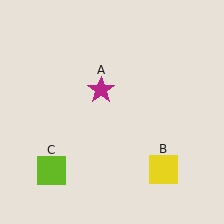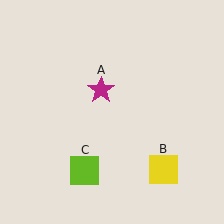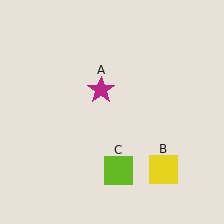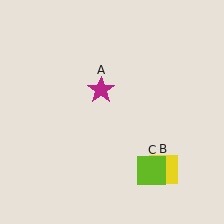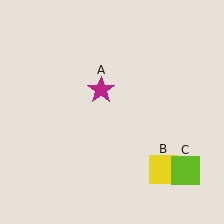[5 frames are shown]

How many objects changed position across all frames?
1 object changed position: lime square (object C).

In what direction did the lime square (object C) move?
The lime square (object C) moved right.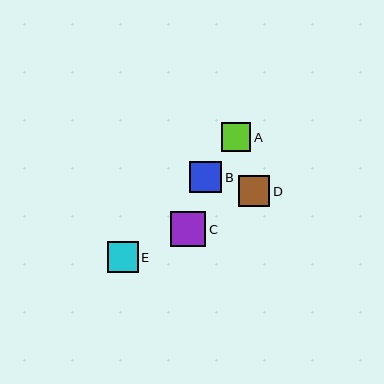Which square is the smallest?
Square A is the smallest with a size of approximately 29 pixels.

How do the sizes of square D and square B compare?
Square D and square B are approximately the same size.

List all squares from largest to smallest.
From largest to smallest: C, D, B, E, A.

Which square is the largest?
Square C is the largest with a size of approximately 35 pixels.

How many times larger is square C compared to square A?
Square C is approximately 1.2 times the size of square A.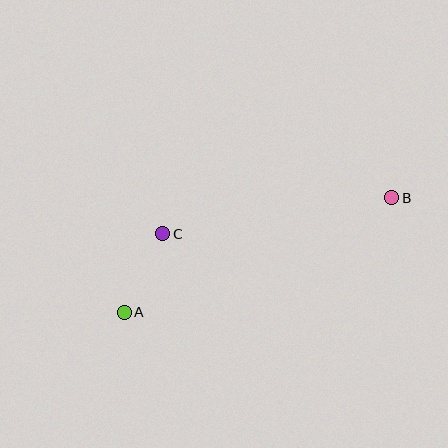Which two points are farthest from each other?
Points A and B are farthest from each other.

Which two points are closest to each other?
Points A and C are closest to each other.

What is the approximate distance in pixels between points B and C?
The distance between B and C is approximately 232 pixels.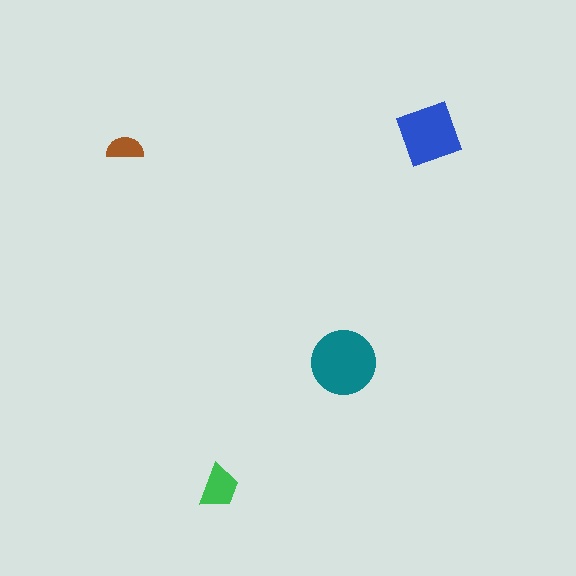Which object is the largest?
The teal circle.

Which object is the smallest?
The brown semicircle.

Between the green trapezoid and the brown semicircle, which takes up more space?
The green trapezoid.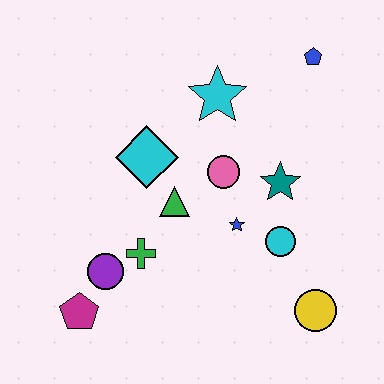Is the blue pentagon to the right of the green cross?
Yes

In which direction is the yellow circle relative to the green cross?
The yellow circle is to the right of the green cross.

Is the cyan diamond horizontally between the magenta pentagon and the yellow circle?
Yes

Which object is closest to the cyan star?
The pink circle is closest to the cyan star.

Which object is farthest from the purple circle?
The blue pentagon is farthest from the purple circle.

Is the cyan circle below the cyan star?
Yes